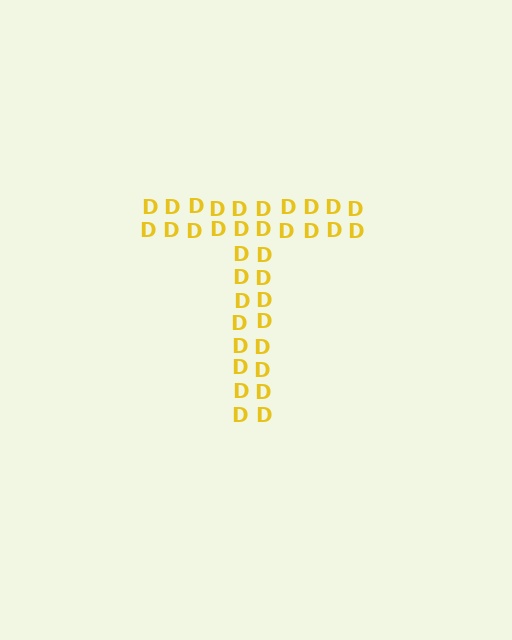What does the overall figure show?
The overall figure shows the letter T.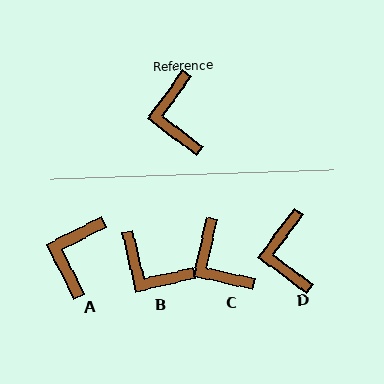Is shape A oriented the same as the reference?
No, it is off by about 27 degrees.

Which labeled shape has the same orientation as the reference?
D.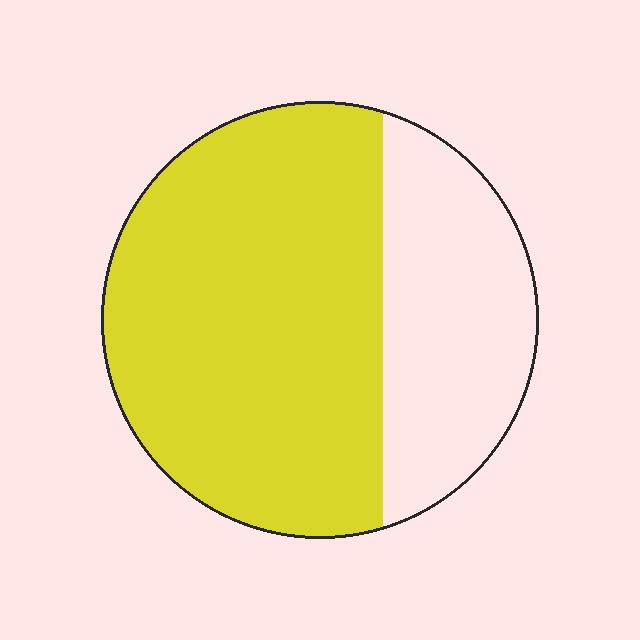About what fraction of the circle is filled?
About two thirds (2/3).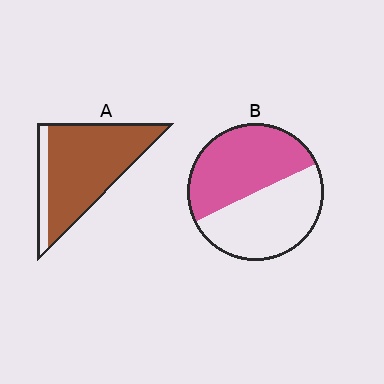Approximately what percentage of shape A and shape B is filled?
A is approximately 85% and B is approximately 50%.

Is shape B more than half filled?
Roughly half.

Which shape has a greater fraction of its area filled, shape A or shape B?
Shape A.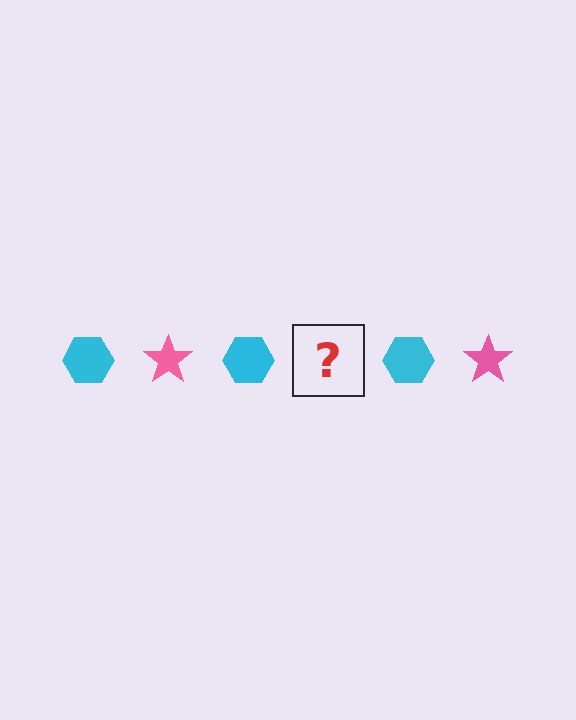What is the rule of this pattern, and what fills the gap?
The rule is that the pattern alternates between cyan hexagon and pink star. The gap should be filled with a pink star.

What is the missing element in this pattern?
The missing element is a pink star.